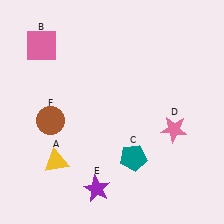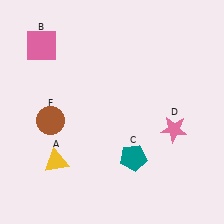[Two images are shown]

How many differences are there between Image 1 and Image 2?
There is 1 difference between the two images.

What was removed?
The purple star (E) was removed in Image 2.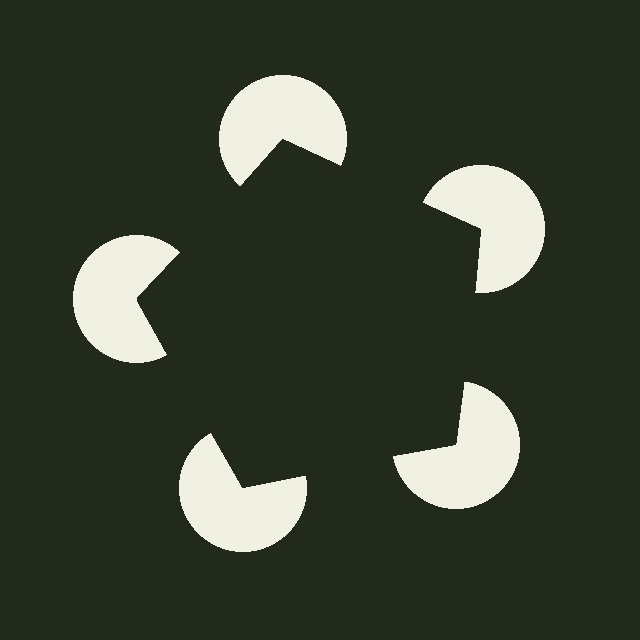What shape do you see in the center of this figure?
An illusory pentagon — its edges are inferred from the aligned wedge cuts in the pac-man discs, not physically drawn.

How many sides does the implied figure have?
5 sides.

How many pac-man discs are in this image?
There are 5 — one at each vertex of the illusory pentagon.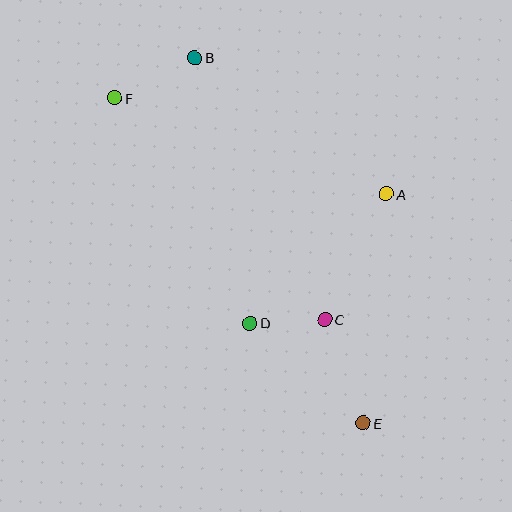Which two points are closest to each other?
Points C and D are closest to each other.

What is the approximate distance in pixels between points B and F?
The distance between B and F is approximately 90 pixels.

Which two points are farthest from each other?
Points E and F are farthest from each other.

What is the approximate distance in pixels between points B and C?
The distance between B and C is approximately 293 pixels.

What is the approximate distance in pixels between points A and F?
The distance between A and F is approximately 288 pixels.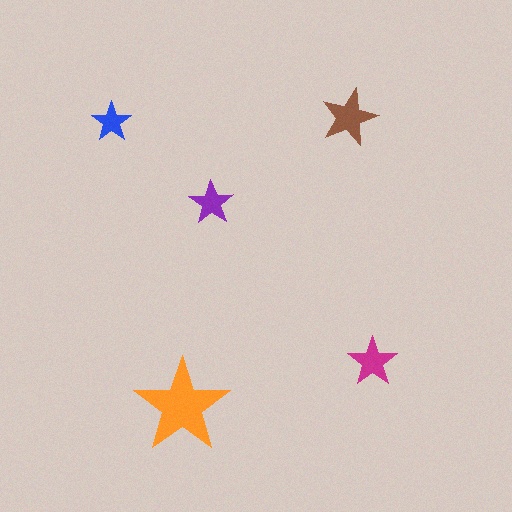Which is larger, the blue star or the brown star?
The brown one.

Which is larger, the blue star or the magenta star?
The magenta one.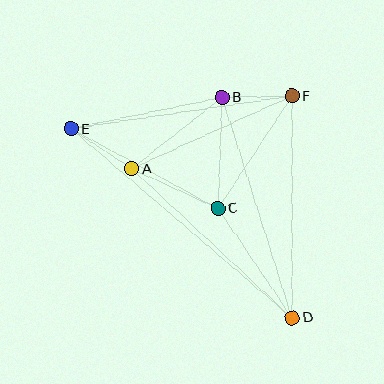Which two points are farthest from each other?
Points D and E are farthest from each other.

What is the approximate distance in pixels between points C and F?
The distance between C and F is approximately 135 pixels.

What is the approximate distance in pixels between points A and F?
The distance between A and F is approximately 176 pixels.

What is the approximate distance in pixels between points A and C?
The distance between A and C is approximately 95 pixels.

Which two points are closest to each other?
Points B and F are closest to each other.